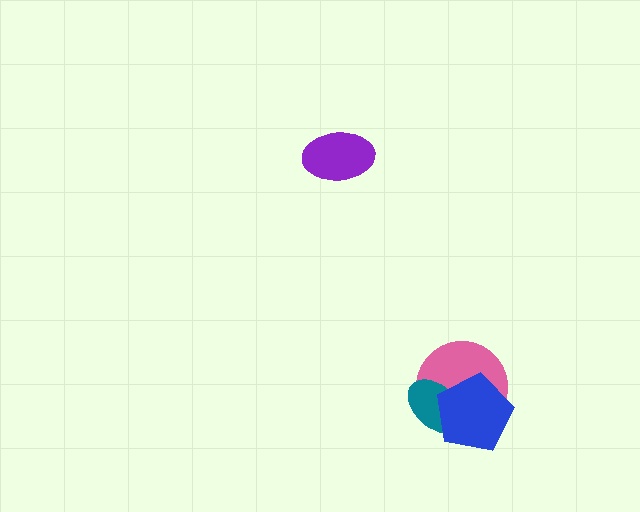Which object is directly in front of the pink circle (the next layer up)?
The teal ellipse is directly in front of the pink circle.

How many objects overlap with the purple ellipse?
0 objects overlap with the purple ellipse.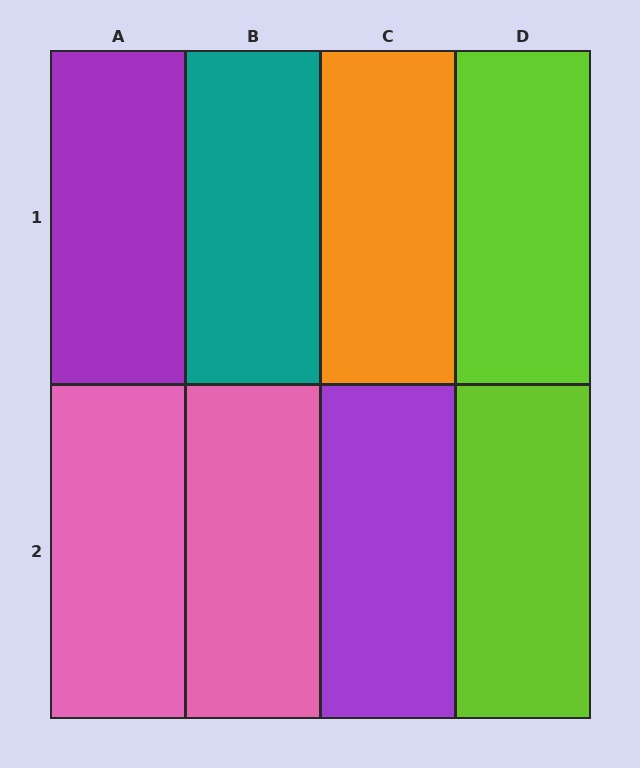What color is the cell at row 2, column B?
Pink.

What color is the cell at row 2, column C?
Purple.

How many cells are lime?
2 cells are lime.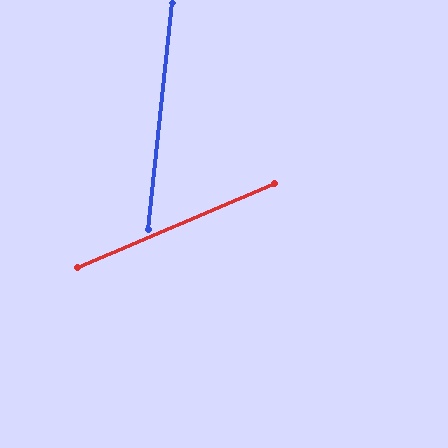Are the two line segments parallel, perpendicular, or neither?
Neither parallel nor perpendicular — they differ by about 61°.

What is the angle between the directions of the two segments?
Approximately 61 degrees.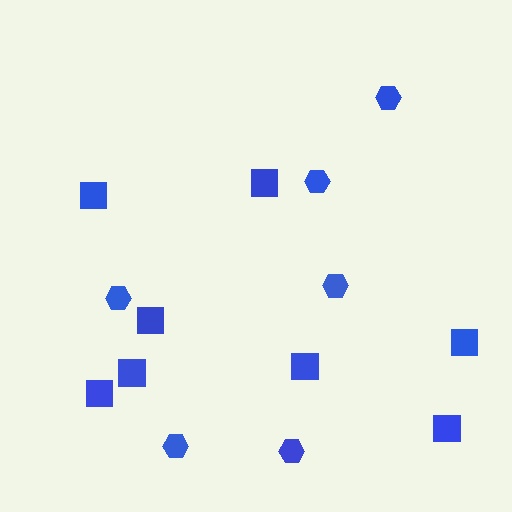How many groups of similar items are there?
There are 2 groups: one group of hexagons (6) and one group of squares (8).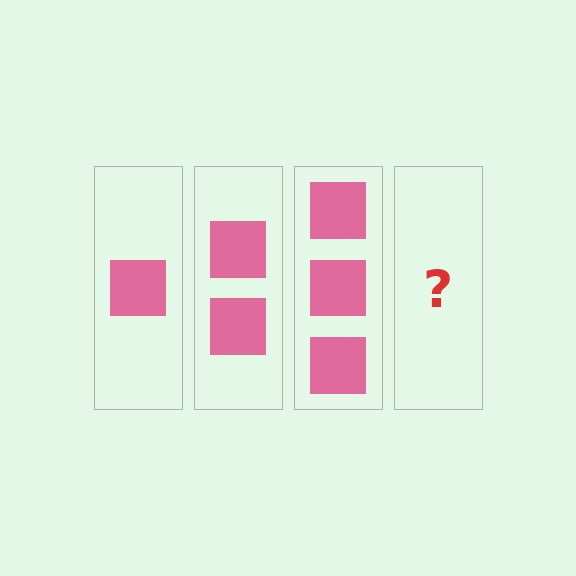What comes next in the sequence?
The next element should be 4 squares.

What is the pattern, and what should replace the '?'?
The pattern is that each step adds one more square. The '?' should be 4 squares.